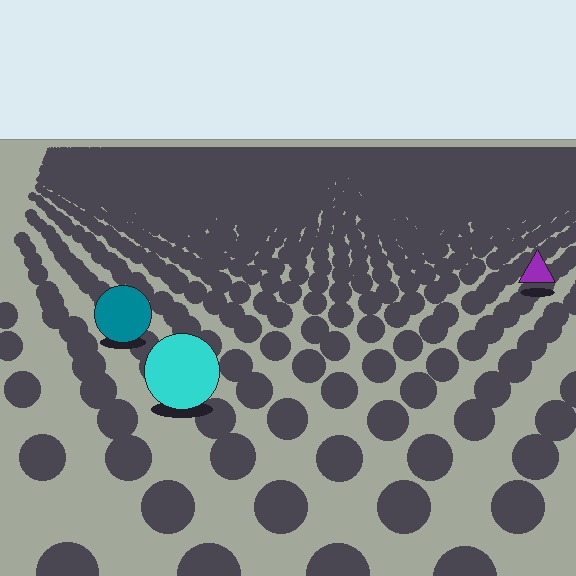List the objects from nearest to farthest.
From nearest to farthest: the cyan circle, the teal circle, the purple triangle.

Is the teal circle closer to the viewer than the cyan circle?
No. The cyan circle is closer — you can tell from the texture gradient: the ground texture is coarser near it.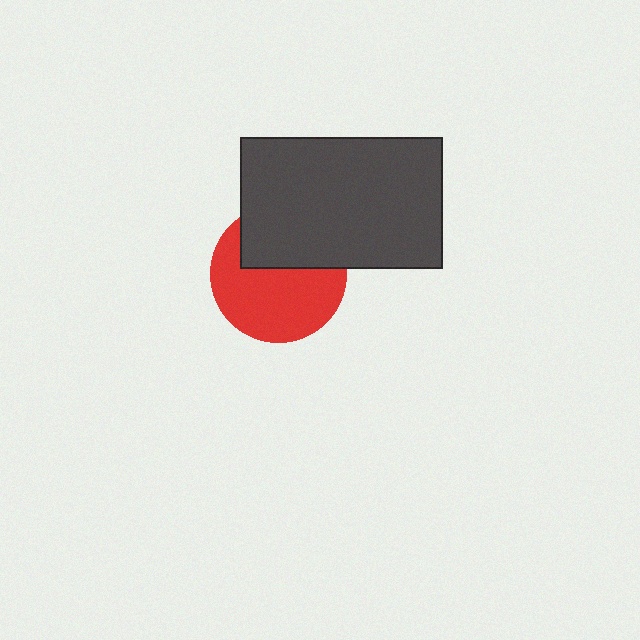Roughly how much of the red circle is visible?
About half of it is visible (roughly 61%).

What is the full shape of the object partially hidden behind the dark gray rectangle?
The partially hidden object is a red circle.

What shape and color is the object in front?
The object in front is a dark gray rectangle.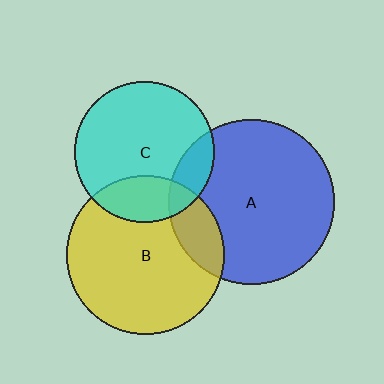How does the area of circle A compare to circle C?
Approximately 1.4 times.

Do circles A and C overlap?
Yes.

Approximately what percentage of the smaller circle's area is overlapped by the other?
Approximately 15%.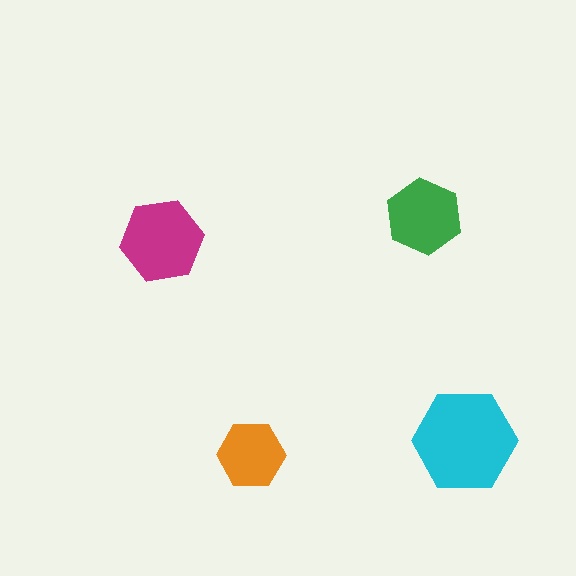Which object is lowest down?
The orange hexagon is bottommost.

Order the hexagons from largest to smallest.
the cyan one, the magenta one, the green one, the orange one.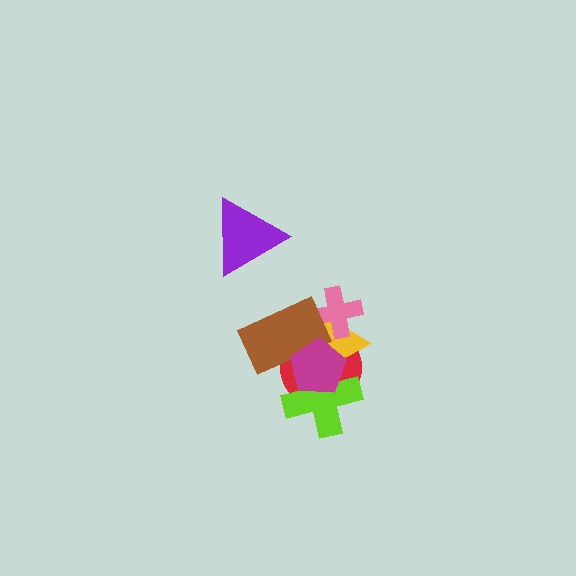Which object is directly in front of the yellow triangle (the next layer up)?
The pink cross is directly in front of the yellow triangle.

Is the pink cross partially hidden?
Yes, it is partially covered by another shape.